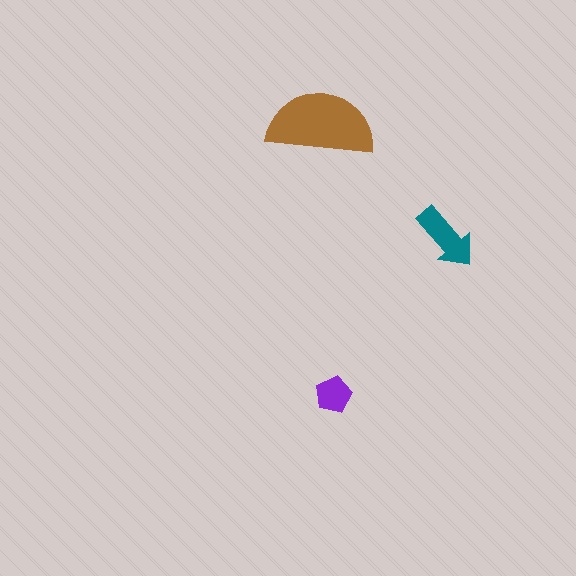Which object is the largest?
The brown semicircle.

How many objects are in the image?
There are 3 objects in the image.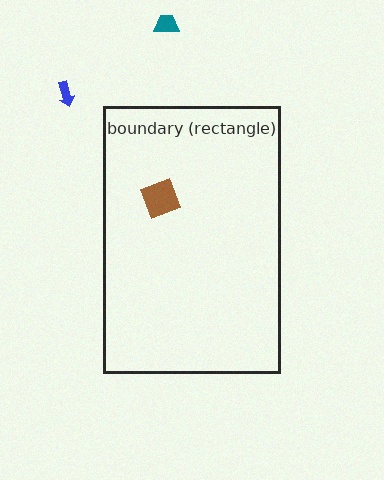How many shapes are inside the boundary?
1 inside, 2 outside.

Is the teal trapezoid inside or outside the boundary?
Outside.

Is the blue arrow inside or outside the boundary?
Outside.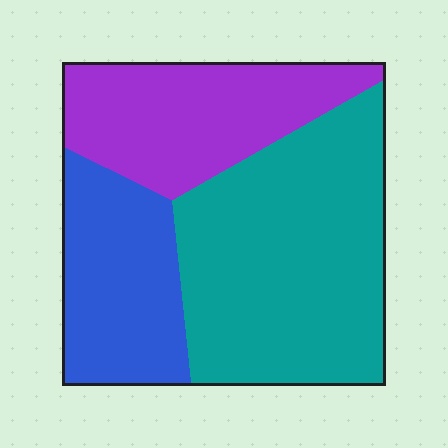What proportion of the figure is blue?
Blue covers around 25% of the figure.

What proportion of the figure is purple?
Purple covers 27% of the figure.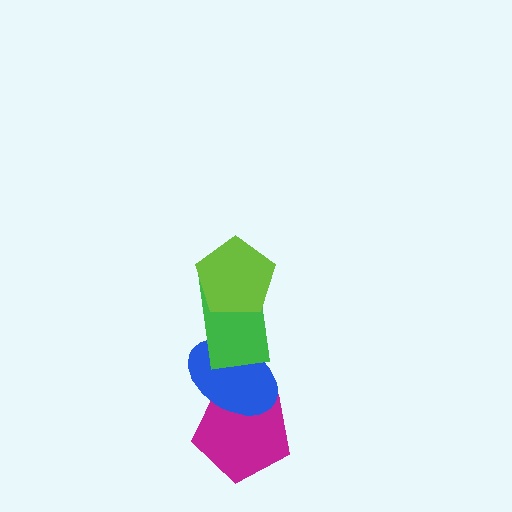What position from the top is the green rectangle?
The green rectangle is 2nd from the top.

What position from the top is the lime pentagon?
The lime pentagon is 1st from the top.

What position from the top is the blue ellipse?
The blue ellipse is 3rd from the top.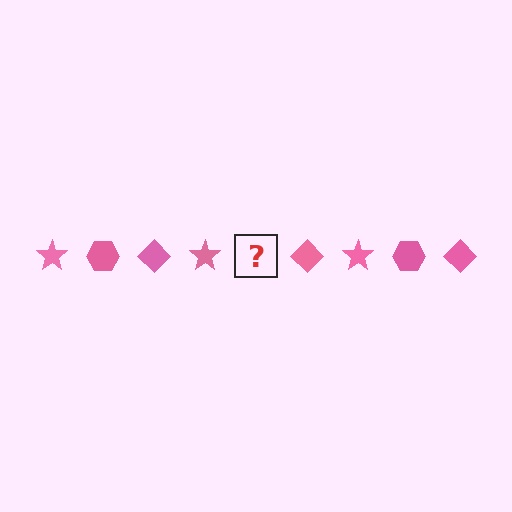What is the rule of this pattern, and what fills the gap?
The rule is that the pattern cycles through star, hexagon, diamond shapes in pink. The gap should be filled with a pink hexagon.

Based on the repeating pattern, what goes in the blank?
The blank should be a pink hexagon.